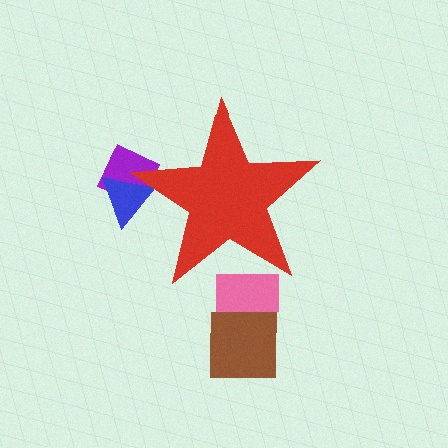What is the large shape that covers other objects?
A red star.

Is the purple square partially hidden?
Yes, the purple square is partially hidden behind the red star.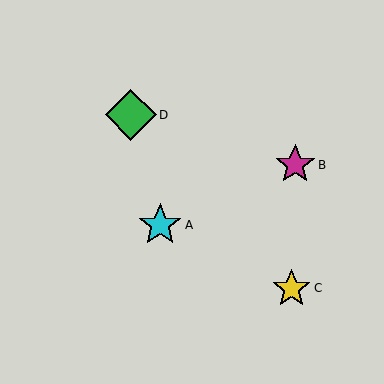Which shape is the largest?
The green diamond (labeled D) is the largest.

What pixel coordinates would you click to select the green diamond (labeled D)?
Click at (131, 115) to select the green diamond D.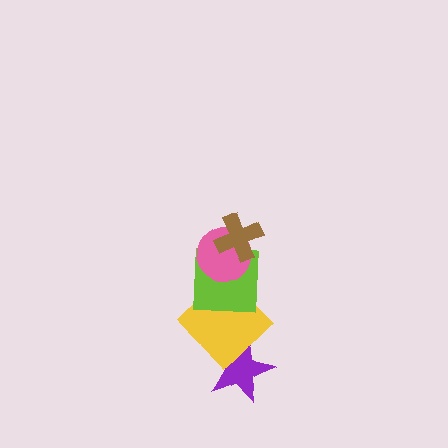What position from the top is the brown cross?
The brown cross is 1st from the top.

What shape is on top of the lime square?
The pink circle is on top of the lime square.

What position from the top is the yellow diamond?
The yellow diamond is 4th from the top.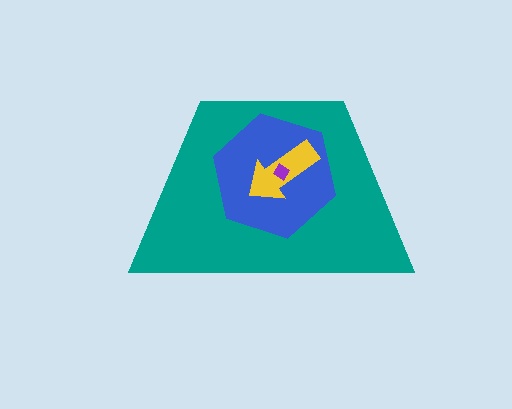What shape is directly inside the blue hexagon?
The yellow arrow.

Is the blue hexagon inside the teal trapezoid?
Yes.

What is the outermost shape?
The teal trapezoid.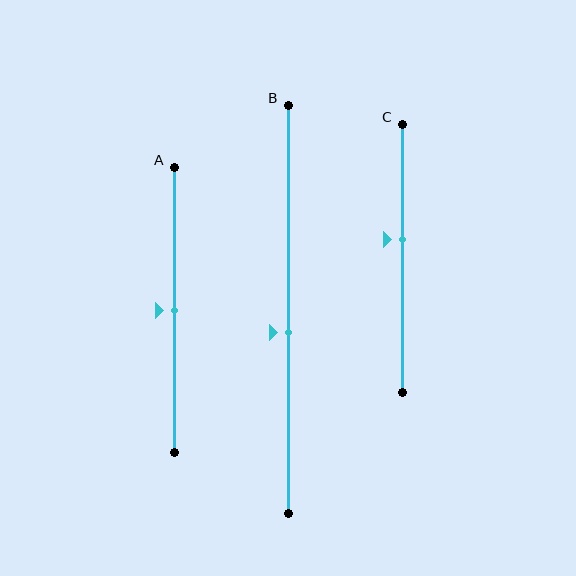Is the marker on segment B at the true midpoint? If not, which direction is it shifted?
No, the marker on segment B is shifted downward by about 6% of the segment length.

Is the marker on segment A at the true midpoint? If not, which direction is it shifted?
Yes, the marker on segment A is at the true midpoint.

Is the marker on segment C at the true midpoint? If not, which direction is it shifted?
No, the marker on segment C is shifted upward by about 7% of the segment length.